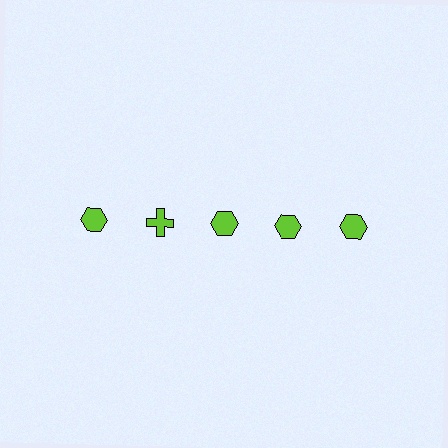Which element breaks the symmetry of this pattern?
The lime cross in the top row, second from left column breaks the symmetry. All other shapes are lime hexagons.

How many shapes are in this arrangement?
There are 5 shapes arranged in a grid pattern.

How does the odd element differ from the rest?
It has a different shape: cross instead of hexagon.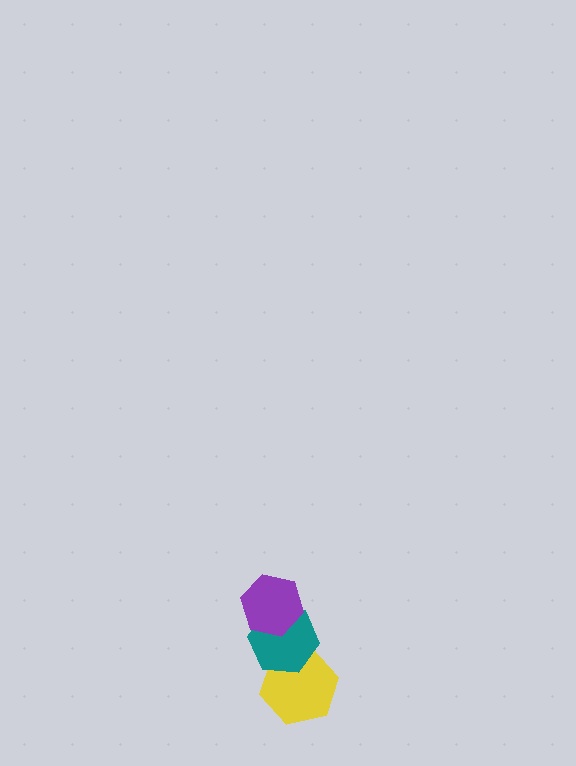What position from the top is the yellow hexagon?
The yellow hexagon is 3rd from the top.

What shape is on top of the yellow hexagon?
The teal hexagon is on top of the yellow hexagon.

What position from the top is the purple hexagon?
The purple hexagon is 1st from the top.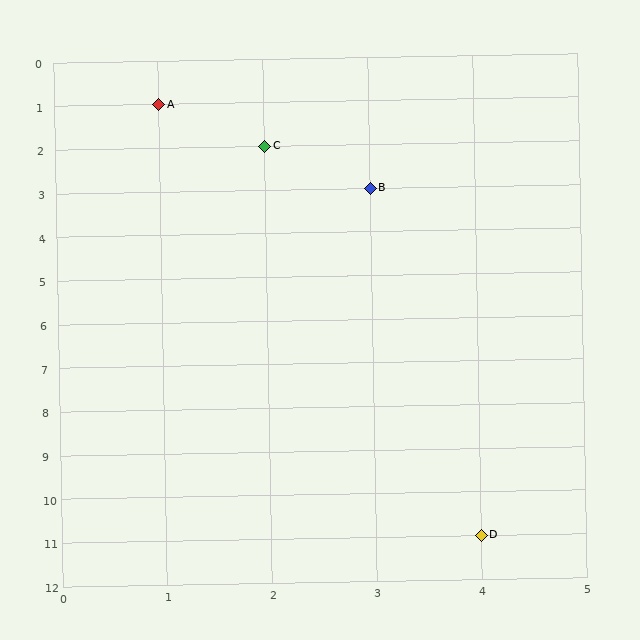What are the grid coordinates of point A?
Point A is at grid coordinates (1, 1).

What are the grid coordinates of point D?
Point D is at grid coordinates (4, 11).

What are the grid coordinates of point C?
Point C is at grid coordinates (2, 2).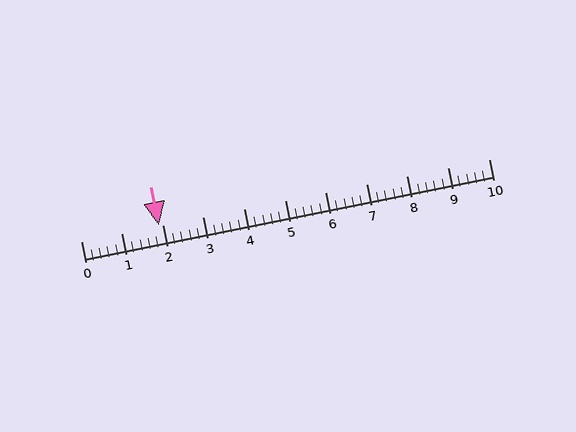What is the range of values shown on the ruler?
The ruler shows values from 0 to 10.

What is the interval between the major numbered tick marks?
The major tick marks are spaced 1 units apart.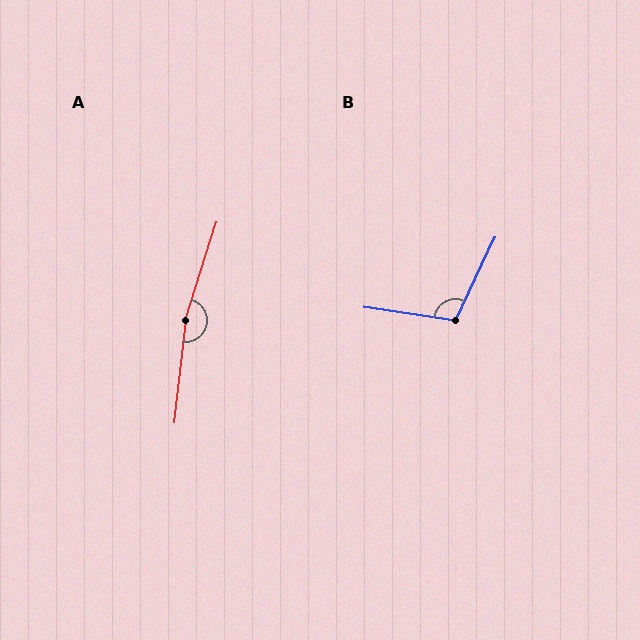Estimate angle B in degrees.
Approximately 107 degrees.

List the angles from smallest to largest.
B (107°), A (169°).